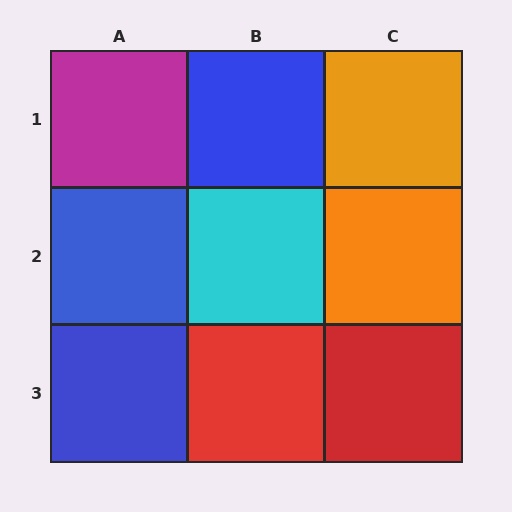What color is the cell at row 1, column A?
Magenta.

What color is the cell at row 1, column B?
Blue.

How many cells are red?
2 cells are red.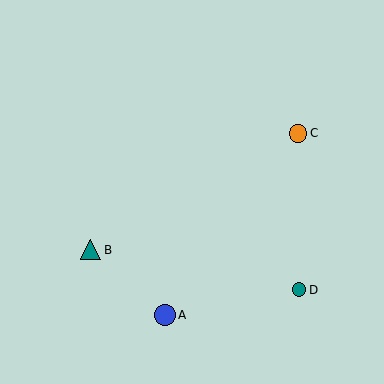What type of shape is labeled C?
Shape C is an orange circle.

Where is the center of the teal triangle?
The center of the teal triangle is at (91, 250).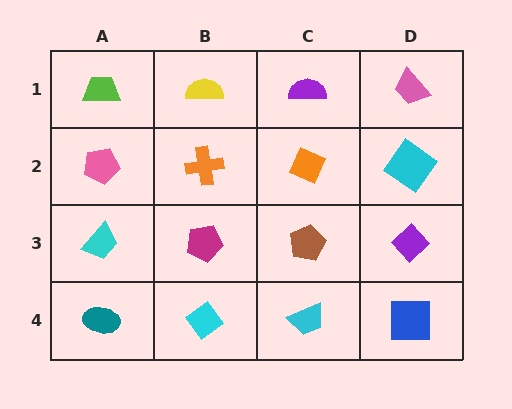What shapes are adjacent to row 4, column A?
A cyan trapezoid (row 3, column A), a cyan diamond (row 4, column B).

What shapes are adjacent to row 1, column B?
An orange cross (row 2, column B), a lime trapezoid (row 1, column A), a purple semicircle (row 1, column C).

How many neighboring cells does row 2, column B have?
4.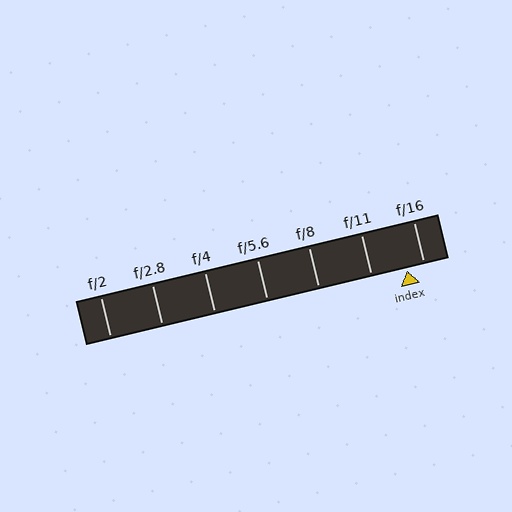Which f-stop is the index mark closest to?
The index mark is closest to f/16.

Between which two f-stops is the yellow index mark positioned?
The index mark is between f/11 and f/16.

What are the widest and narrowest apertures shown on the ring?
The widest aperture shown is f/2 and the narrowest is f/16.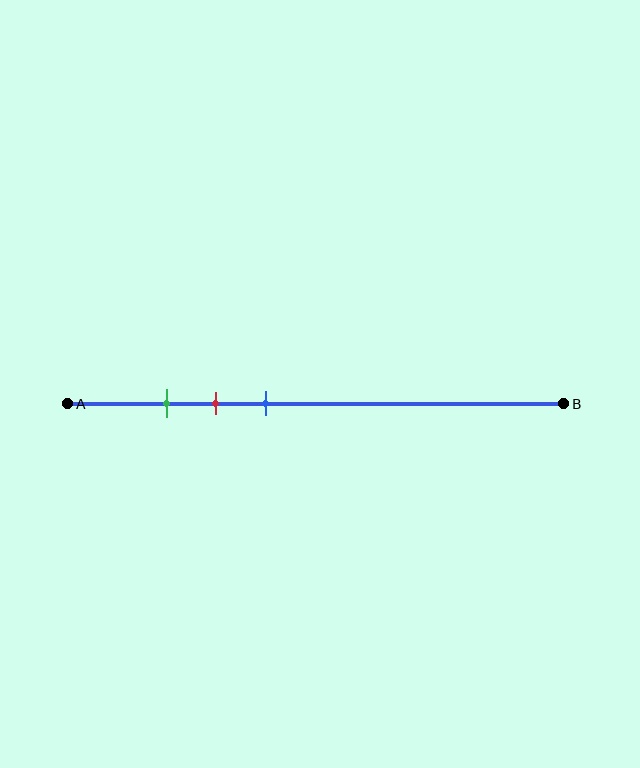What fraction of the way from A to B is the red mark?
The red mark is approximately 30% (0.3) of the way from A to B.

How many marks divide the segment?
There are 3 marks dividing the segment.